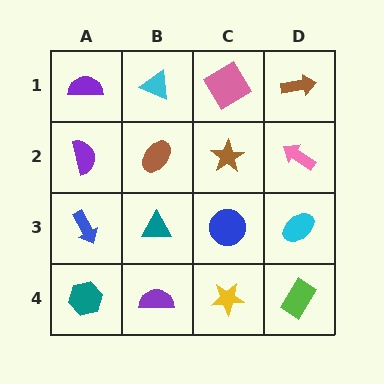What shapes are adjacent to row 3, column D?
A pink arrow (row 2, column D), a lime rectangle (row 4, column D), a blue circle (row 3, column C).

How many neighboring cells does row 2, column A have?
3.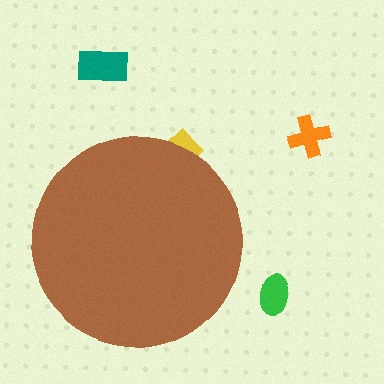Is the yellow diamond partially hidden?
Yes, the yellow diamond is partially hidden behind the brown circle.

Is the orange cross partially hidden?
No, the orange cross is fully visible.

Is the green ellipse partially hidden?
No, the green ellipse is fully visible.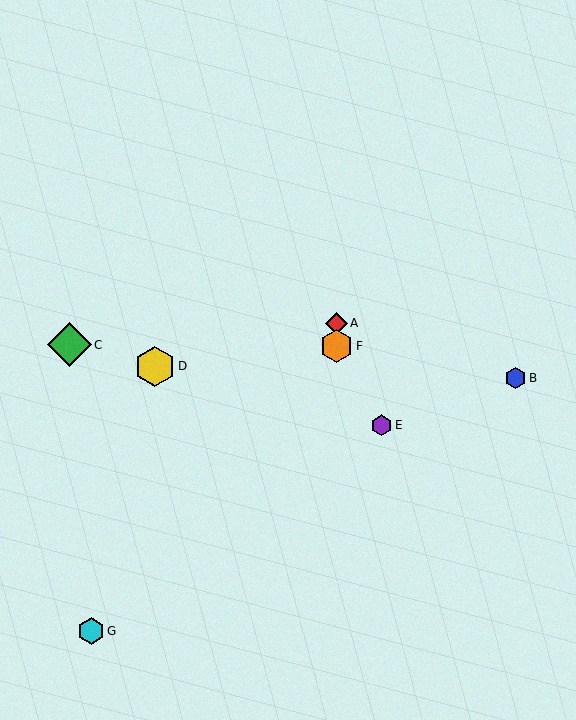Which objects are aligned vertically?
Objects A, F are aligned vertically.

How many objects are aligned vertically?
2 objects (A, F) are aligned vertically.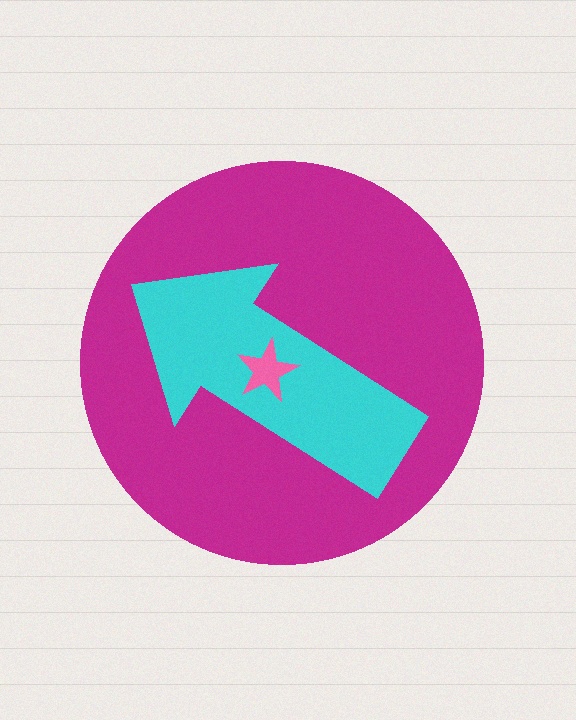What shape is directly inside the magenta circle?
The cyan arrow.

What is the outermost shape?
The magenta circle.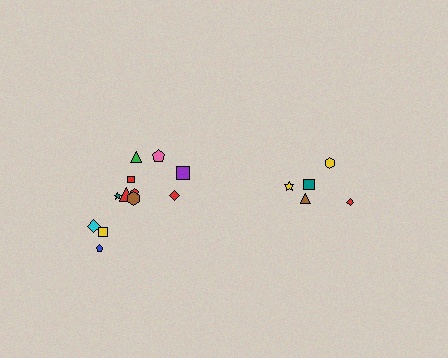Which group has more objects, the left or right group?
The left group.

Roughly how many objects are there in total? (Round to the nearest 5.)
Roughly 15 objects in total.